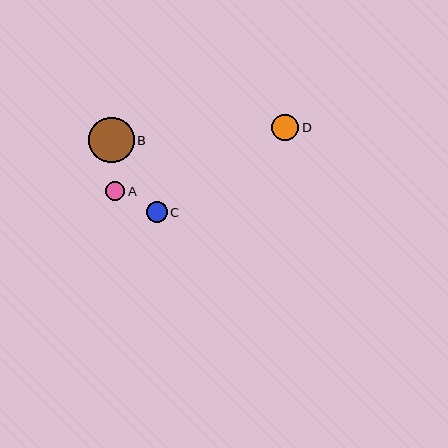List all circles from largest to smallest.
From largest to smallest: B, D, C, A.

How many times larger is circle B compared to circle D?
Circle B is approximately 1.7 times the size of circle D.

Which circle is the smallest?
Circle A is the smallest with a size of approximately 19 pixels.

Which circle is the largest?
Circle B is the largest with a size of approximately 46 pixels.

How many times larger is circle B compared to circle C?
Circle B is approximately 2.2 times the size of circle C.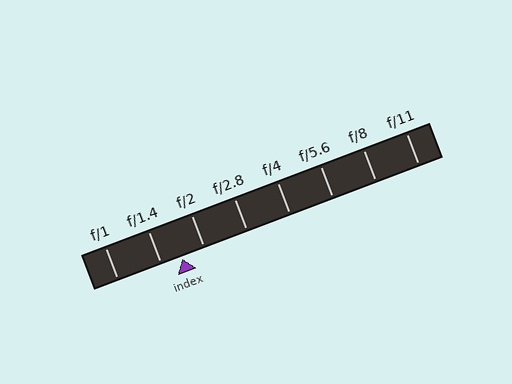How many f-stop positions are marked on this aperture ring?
There are 8 f-stop positions marked.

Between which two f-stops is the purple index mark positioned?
The index mark is between f/1.4 and f/2.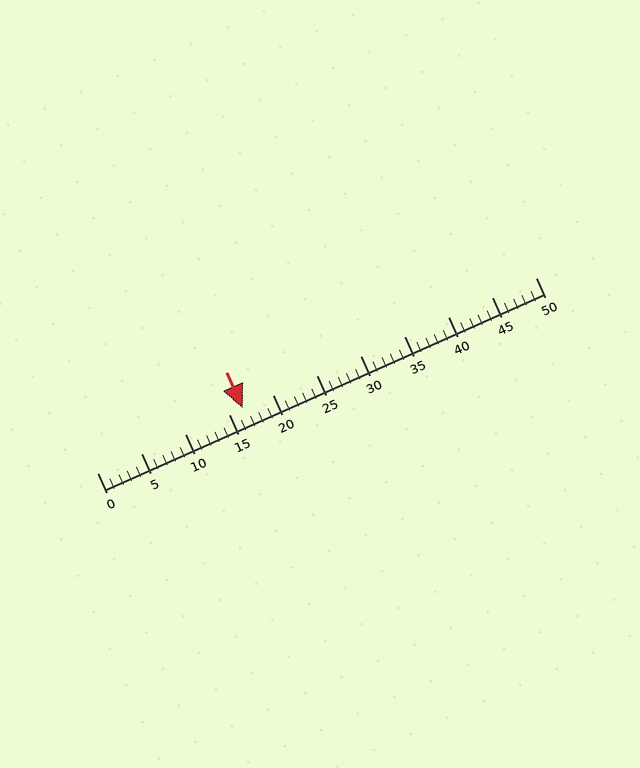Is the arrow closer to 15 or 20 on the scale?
The arrow is closer to 15.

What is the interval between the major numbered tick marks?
The major tick marks are spaced 5 units apart.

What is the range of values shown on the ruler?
The ruler shows values from 0 to 50.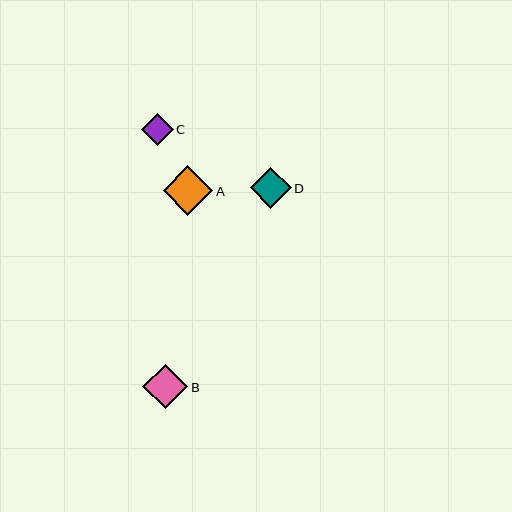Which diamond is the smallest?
Diamond C is the smallest with a size of approximately 32 pixels.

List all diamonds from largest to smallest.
From largest to smallest: A, B, D, C.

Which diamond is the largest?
Diamond A is the largest with a size of approximately 50 pixels.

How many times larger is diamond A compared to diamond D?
Diamond A is approximately 1.2 times the size of diamond D.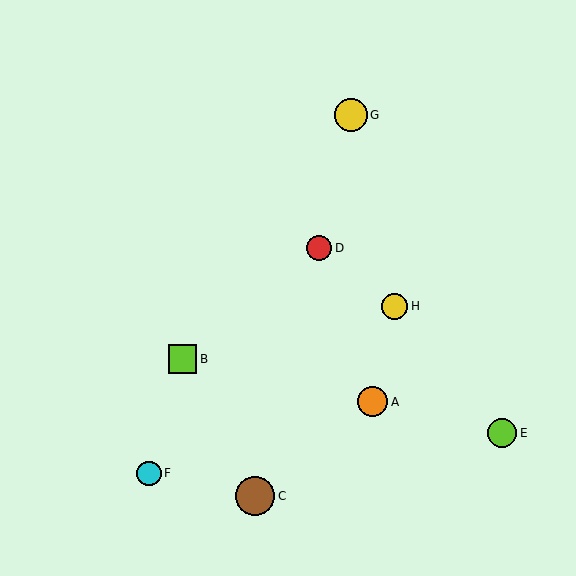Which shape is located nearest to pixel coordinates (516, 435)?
The lime circle (labeled E) at (502, 433) is nearest to that location.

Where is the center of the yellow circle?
The center of the yellow circle is at (351, 115).